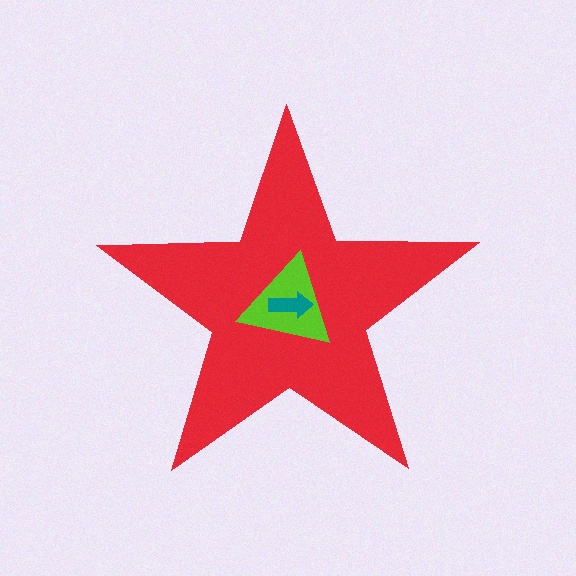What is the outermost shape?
The red star.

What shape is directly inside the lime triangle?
The teal arrow.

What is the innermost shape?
The teal arrow.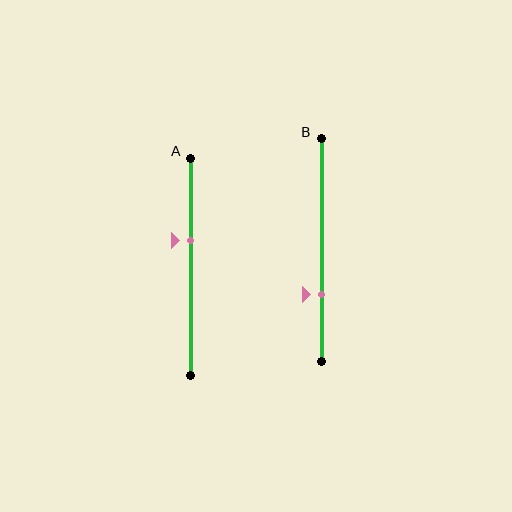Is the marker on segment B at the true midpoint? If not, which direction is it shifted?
No, the marker on segment B is shifted downward by about 20% of the segment length.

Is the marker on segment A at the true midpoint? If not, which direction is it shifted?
No, the marker on segment A is shifted upward by about 12% of the segment length.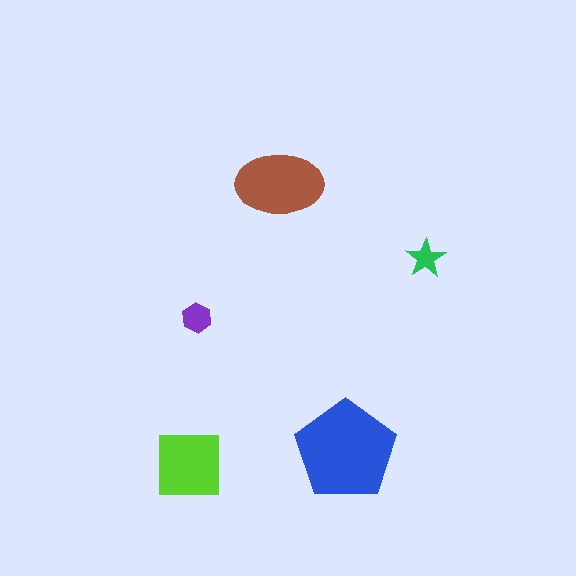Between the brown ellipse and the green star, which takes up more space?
The brown ellipse.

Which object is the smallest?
The green star.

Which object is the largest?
The blue pentagon.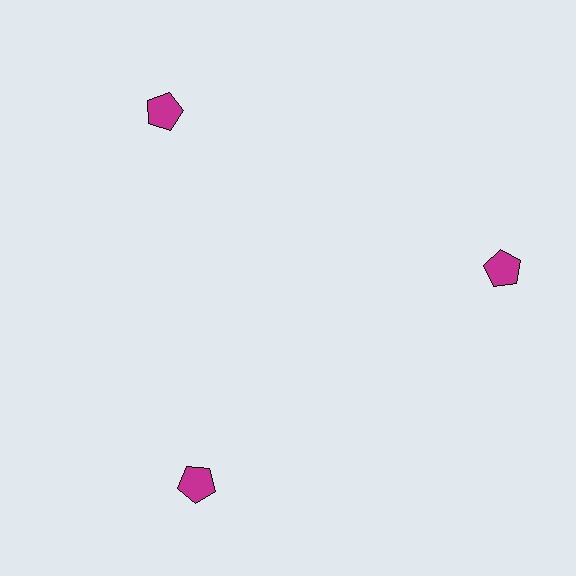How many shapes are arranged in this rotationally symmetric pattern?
There are 3 shapes, arranged in 3 groups of 1.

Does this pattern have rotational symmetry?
Yes, this pattern has 3-fold rotational symmetry. It looks the same after rotating 120 degrees around the center.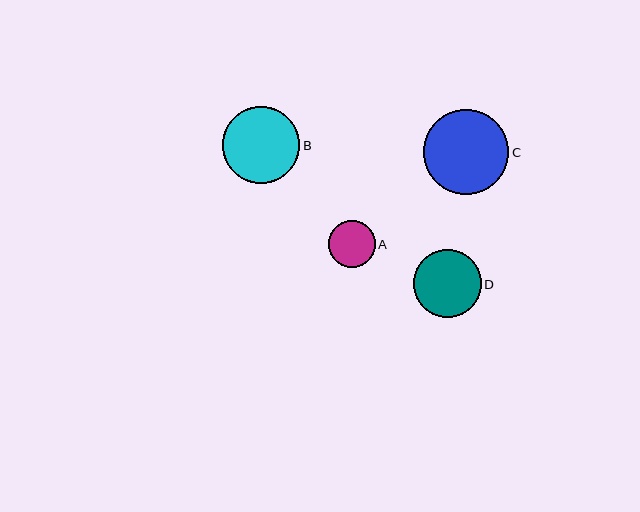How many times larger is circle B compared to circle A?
Circle B is approximately 1.7 times the size of circle A.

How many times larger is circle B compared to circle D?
Circle B is approximately 1.1 times the size of circle D.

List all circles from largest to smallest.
From largest to smallest: C, B, D, A.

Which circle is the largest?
Circle C is the largest with a size of approximately 85 pixels.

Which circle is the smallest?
Circle A is the smallest with a size of approximately 47 pixels.